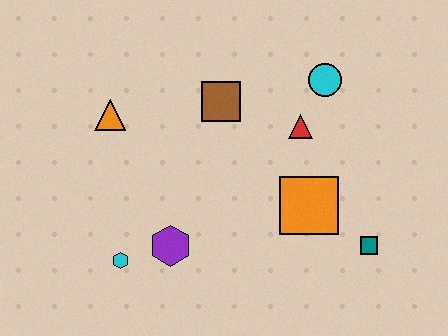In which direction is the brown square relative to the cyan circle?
The brown square is to the left of the cyan circle.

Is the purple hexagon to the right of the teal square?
No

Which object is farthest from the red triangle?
The cyan hexagon is farthest from the red triangle.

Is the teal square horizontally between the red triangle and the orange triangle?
No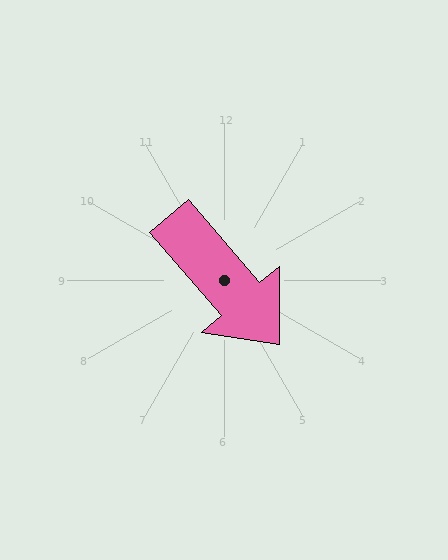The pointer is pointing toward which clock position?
Roughly 5 o'clock.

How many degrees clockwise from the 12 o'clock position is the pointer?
Approximately 139 degrees.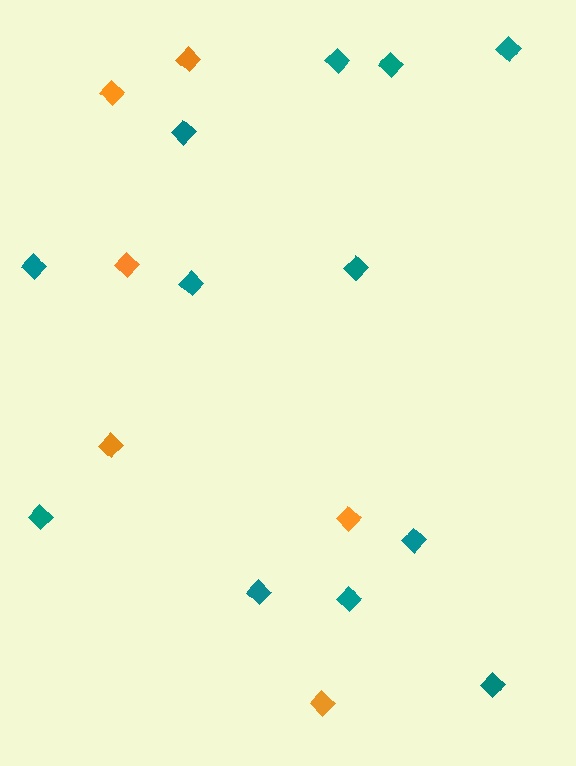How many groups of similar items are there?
There are 2 groups: one group of teal diamonds (12) and one group of orange diamonds (6).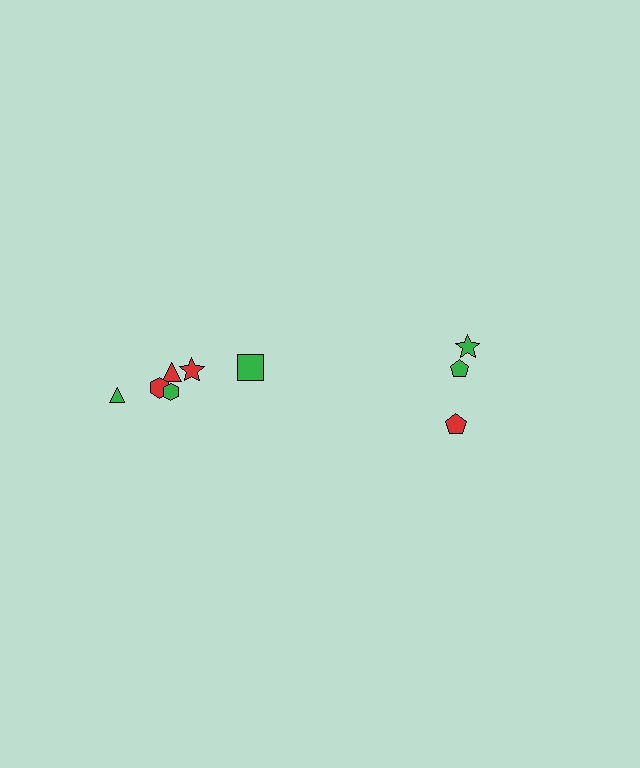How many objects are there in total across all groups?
There are 9 objects.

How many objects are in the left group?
There are 6 objects.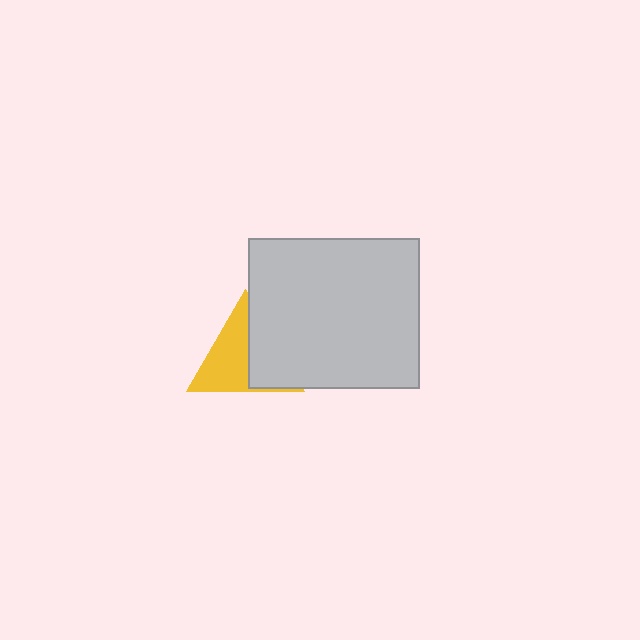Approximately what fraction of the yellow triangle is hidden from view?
Roughly 45% of the yellow triangle is hidden behind the light gray rectangle.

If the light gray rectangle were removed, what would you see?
You would see the complete yellow triangle.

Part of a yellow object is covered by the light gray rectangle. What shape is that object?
It is a triangle.